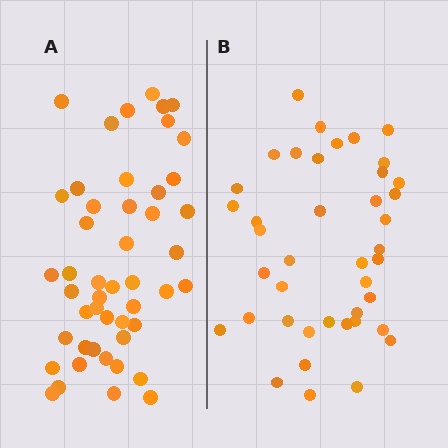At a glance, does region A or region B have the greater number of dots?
Region A (the left region) has more dots.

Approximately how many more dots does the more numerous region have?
Region A has roughly 8 or so more dots than region B.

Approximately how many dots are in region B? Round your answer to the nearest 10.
About 40 dots. (The exact count is 41, which rounds to 40.)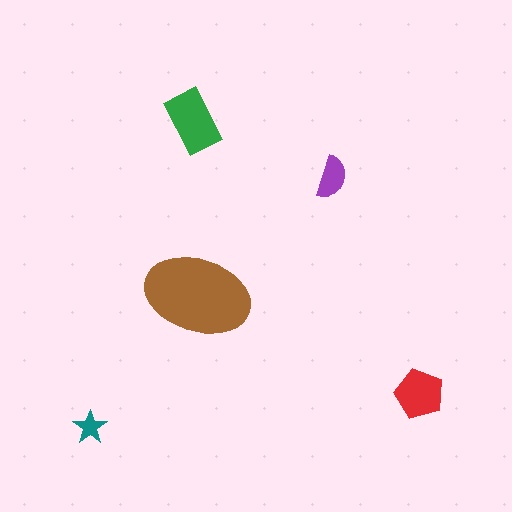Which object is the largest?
The brown ellipse.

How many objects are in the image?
There are 5 objects in the image.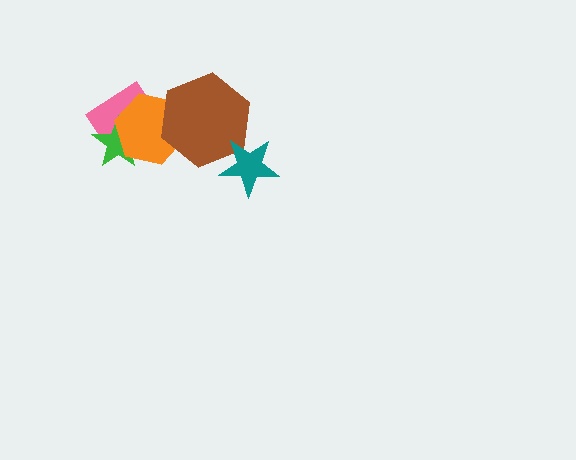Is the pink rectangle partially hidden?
Yes, it is partially covered by another shape.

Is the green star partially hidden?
Yes, it is partially covered by another shape.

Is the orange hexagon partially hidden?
Yes, it is partially covered by another shape.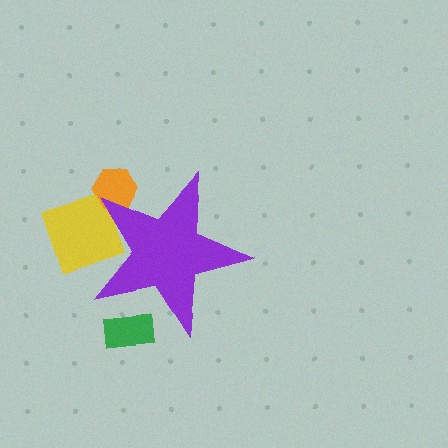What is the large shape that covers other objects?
A purple star.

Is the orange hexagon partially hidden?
Yes, the orange hexagon is partially hidden behind the purple star.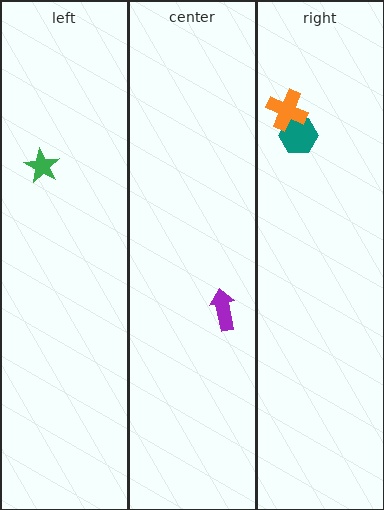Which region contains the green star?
The left region.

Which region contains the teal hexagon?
The right region.